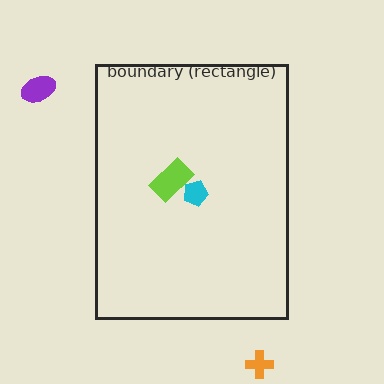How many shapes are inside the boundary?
2 inside, 2 outside.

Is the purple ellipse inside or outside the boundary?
Outside.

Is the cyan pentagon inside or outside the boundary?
Inside.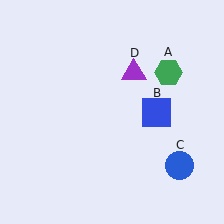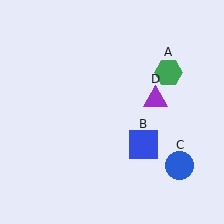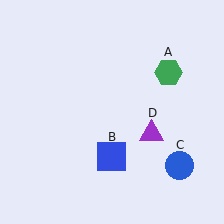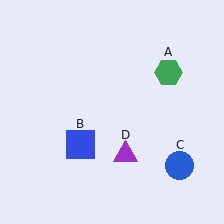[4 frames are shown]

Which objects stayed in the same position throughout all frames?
Green hexagon (object A) and blue circle (object C) remained stationary.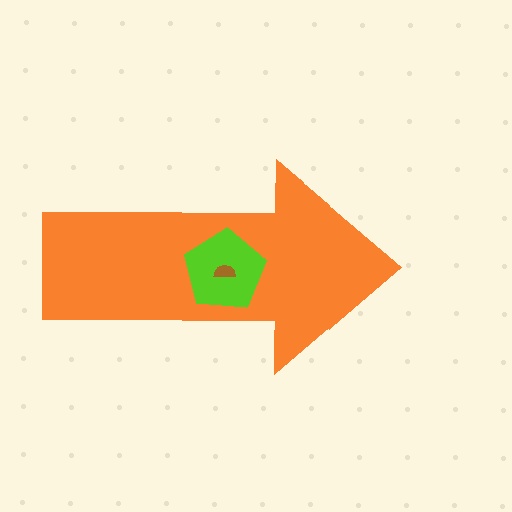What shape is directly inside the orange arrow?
The lime pentagon.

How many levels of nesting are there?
3.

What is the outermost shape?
The orange arrow.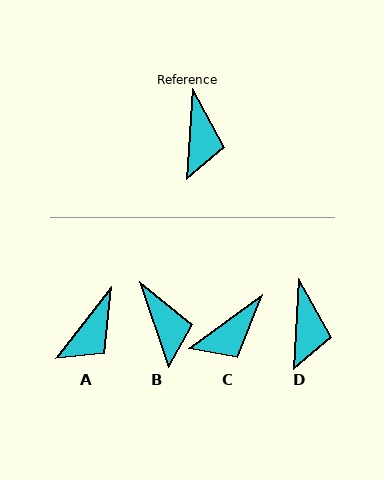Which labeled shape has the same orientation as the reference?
D.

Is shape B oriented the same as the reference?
No, it is off by about 23 degrees.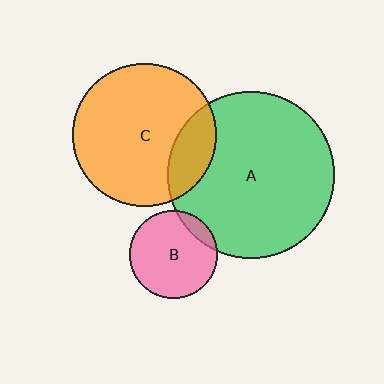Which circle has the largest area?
Circle A (green).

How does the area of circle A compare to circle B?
Approximately 3.6 times.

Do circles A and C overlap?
Yes.